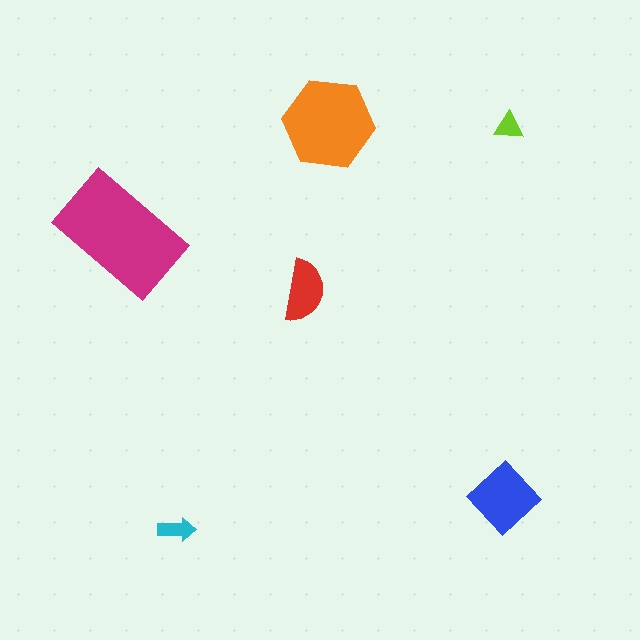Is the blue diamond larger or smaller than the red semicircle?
Larger.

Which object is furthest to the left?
The magenta rectangle is leftmost.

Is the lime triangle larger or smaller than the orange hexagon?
Smaller.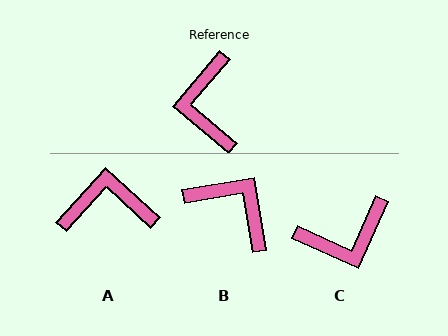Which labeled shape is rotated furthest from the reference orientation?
B, about 131 degrees away.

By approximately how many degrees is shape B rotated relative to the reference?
Approximately 131 degrees clockwise.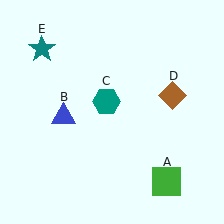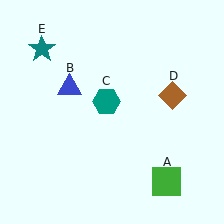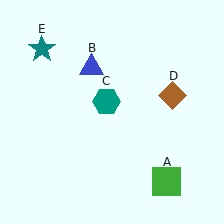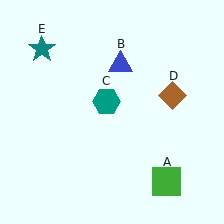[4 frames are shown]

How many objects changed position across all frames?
1 object changed position: blue triangle (object B).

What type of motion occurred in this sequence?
The blue triangle (object B) rotated clockwise around the center of the scene.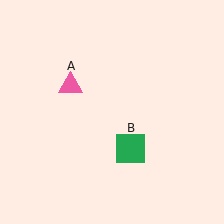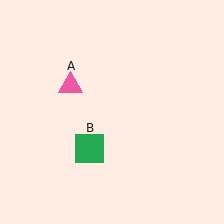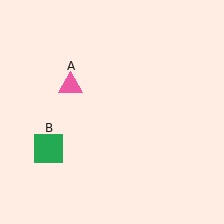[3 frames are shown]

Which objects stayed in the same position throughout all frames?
Pink triangle (object A) remained stationary.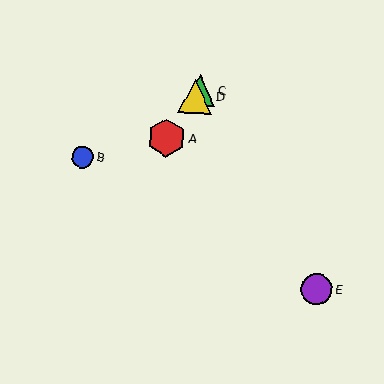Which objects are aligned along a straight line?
Objects A, C, D are aligned along a straight line.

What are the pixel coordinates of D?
Object D is at (195, 97).